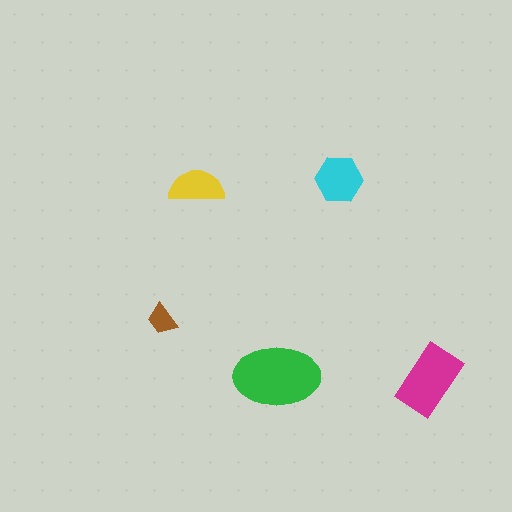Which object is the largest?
The green ellipse.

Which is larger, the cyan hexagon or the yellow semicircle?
The cyan hexagon.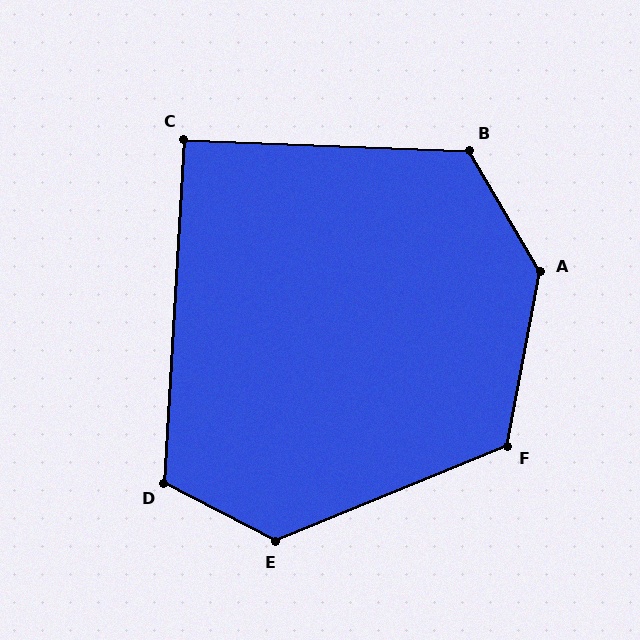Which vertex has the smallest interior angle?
C, at approximately 91 degrees.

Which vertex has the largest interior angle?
A, at approximately 139 degrees.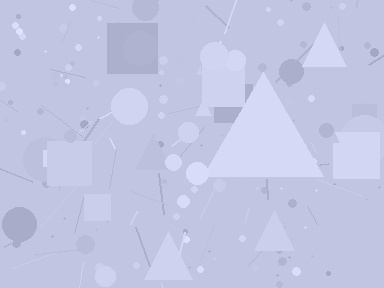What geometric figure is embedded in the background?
A triangle is embedded in the background.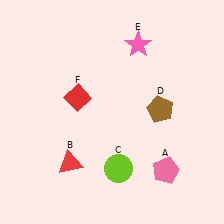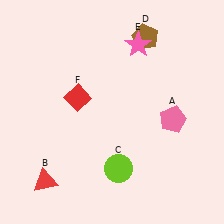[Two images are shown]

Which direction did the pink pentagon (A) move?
The pink pentagon (A) moved up.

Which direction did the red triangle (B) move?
The red triangle (B) moved left.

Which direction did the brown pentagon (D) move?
The brown pentagon (D) moved up.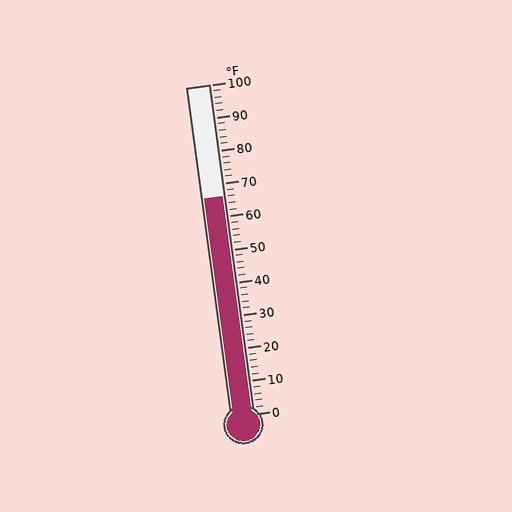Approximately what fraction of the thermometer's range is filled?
The thermometer is filled to approximately 65% of its range.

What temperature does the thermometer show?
The thermometer shows approximately 66°F.